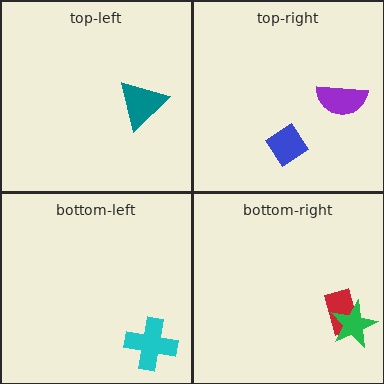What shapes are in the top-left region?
The teal triangle.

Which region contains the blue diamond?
The top-right region.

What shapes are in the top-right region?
The blue diamond, the purple semicircle.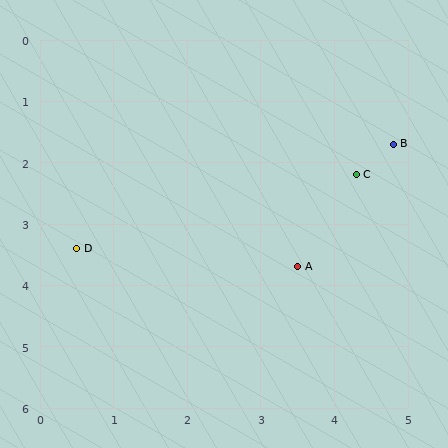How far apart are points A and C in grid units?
Points A and C are about 1.7 grid units apart.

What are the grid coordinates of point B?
Point B is at approximately (4.8, 1.7).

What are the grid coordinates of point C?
Point C is at approximately (4.3, 2.2).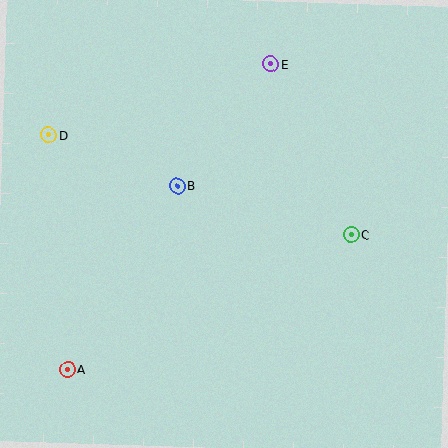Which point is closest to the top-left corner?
Point D is closest to the top-left corner.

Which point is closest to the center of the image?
Point B at (177, 186) is closest to the center.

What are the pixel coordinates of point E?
Point E is at (271, 64).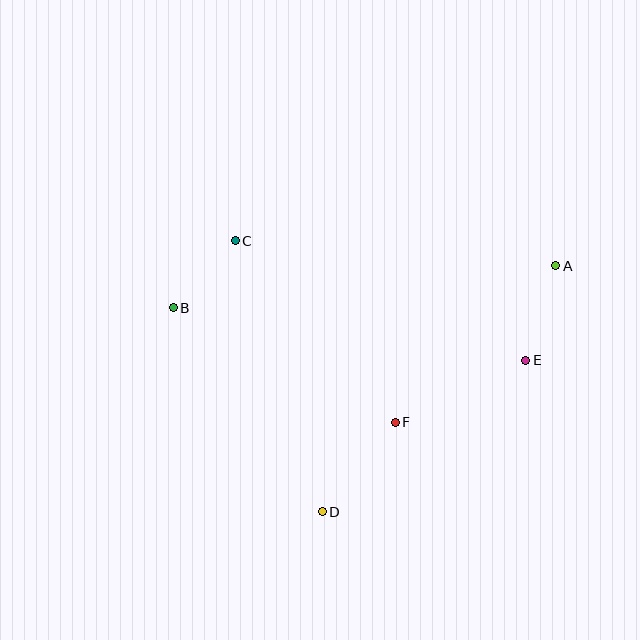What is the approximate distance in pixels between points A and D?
The distance between A and D is approximately 339 pixels.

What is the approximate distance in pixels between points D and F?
The distance between D and F is approximately 116 pixels.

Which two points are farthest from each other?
Points A and B are farthest from each other.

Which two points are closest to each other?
Points B and C are closest to each other.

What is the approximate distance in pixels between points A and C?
The distance between A and C is approximately 321 pixels.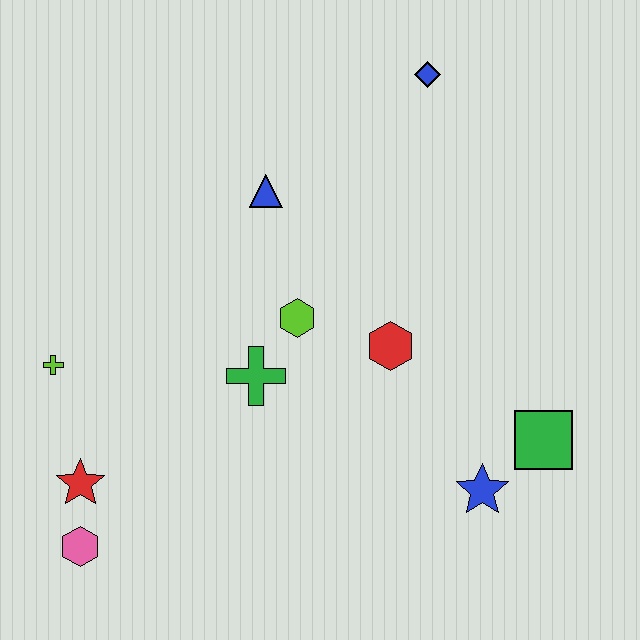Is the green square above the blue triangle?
No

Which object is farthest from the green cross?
The blue diamond is farthest from the green cross.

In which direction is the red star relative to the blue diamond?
The red star is below the blue diamond.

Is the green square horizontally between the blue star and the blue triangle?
No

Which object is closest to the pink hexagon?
The red star is closest to the pink hexagon.